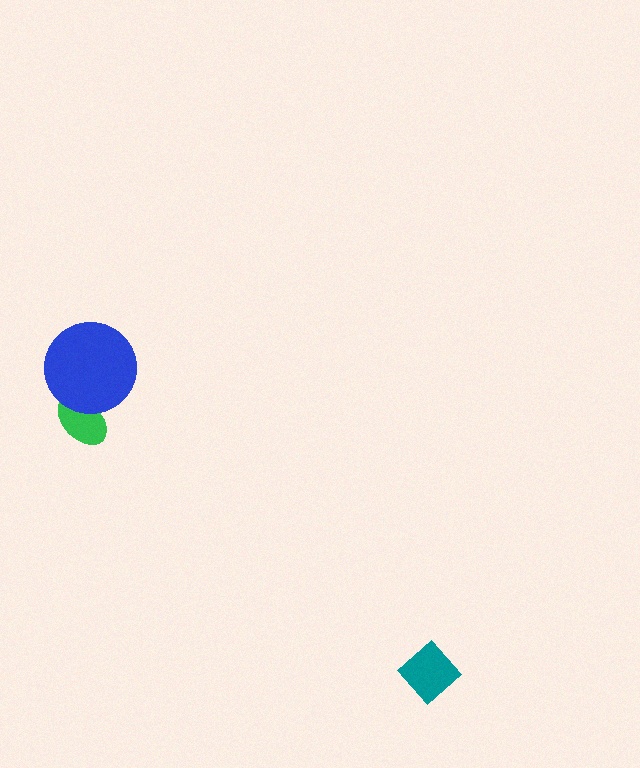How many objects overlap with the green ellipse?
1 object overlaps with the green ellipse.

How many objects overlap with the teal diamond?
0 objects overlap with the teal diamond.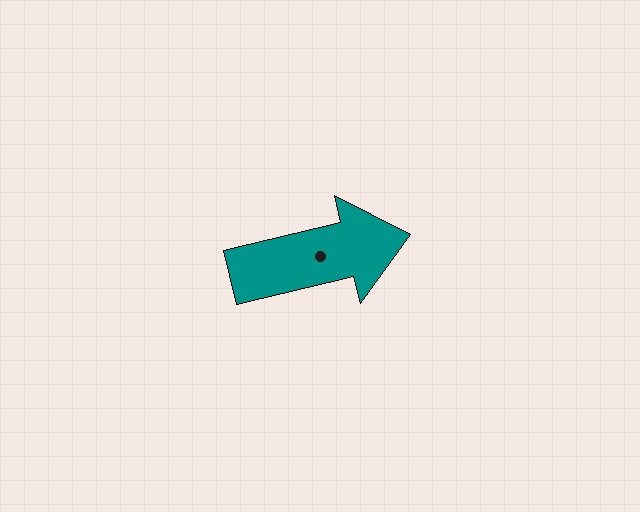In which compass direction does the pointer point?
East.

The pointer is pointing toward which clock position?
Roughly 3 o'clock.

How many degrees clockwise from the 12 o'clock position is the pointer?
Approximately 77 degrees.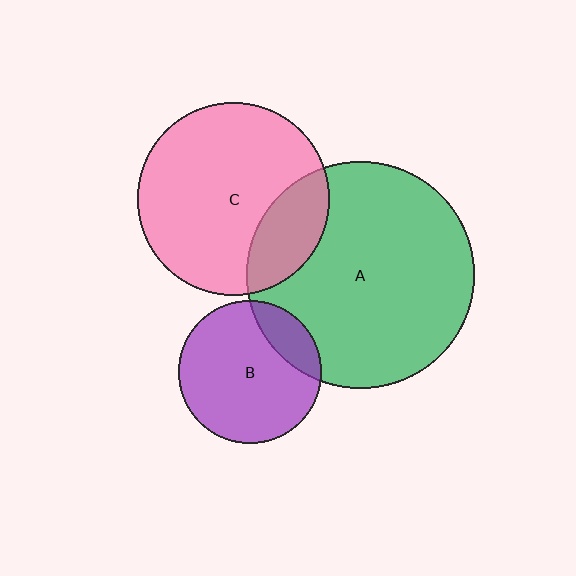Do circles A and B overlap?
Yes.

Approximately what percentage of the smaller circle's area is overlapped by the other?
Approximately 20%.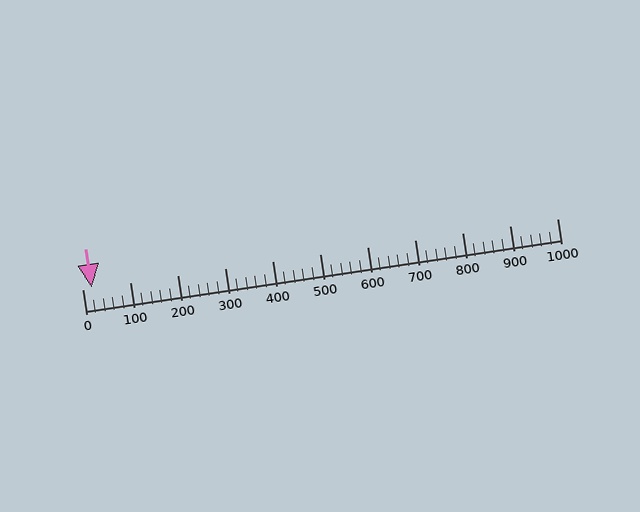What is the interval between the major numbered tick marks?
The major tick marks are spaced 100 units apart.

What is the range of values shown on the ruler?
The ruler shows values from 0 to 1000.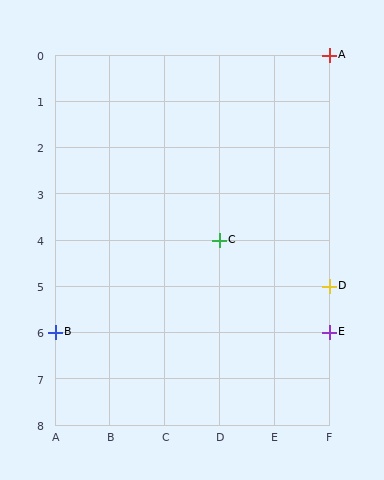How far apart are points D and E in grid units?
Points D and E are 1 row apart.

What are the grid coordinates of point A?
Point A is at grid coordinates (F, 0).